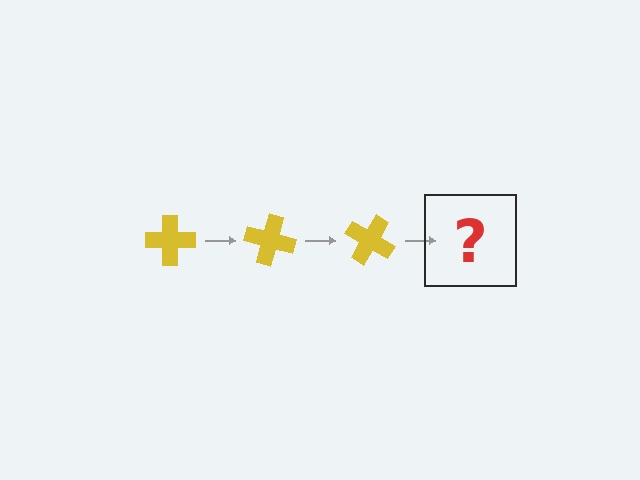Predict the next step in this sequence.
The next step is a yellow cross rotated 45 degrees.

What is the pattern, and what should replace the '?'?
The pattern is that the cross rotates 15 degrees each step. The '?' should be a yellow cross rotated 45 degrees.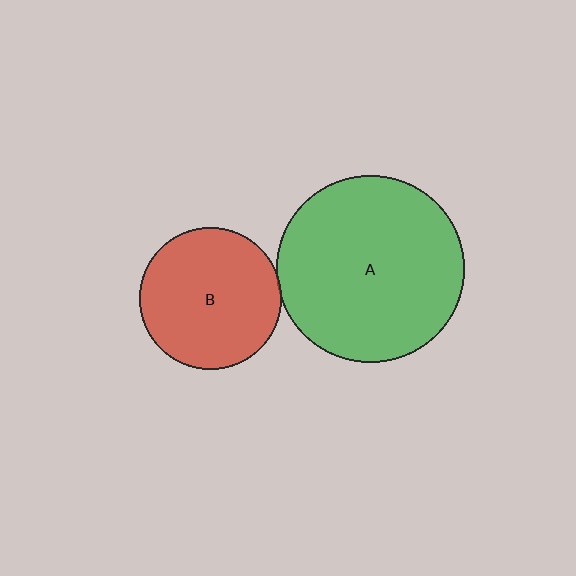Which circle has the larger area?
Circle A (green).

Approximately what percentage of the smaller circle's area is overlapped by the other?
Approximately 5%.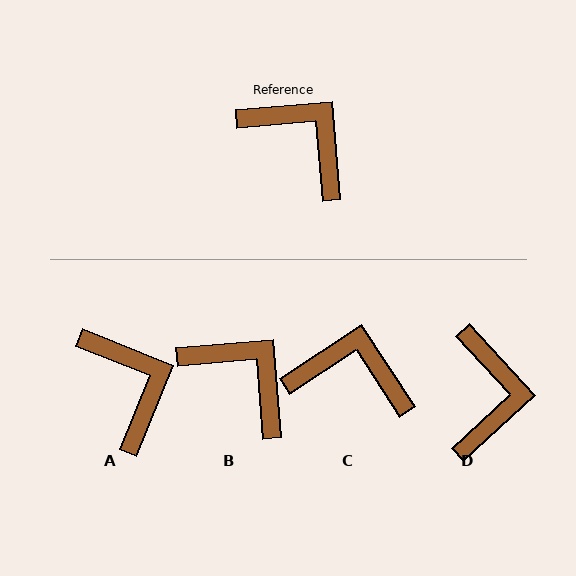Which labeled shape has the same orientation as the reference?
B.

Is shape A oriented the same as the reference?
No, it is off by about 27 degrees.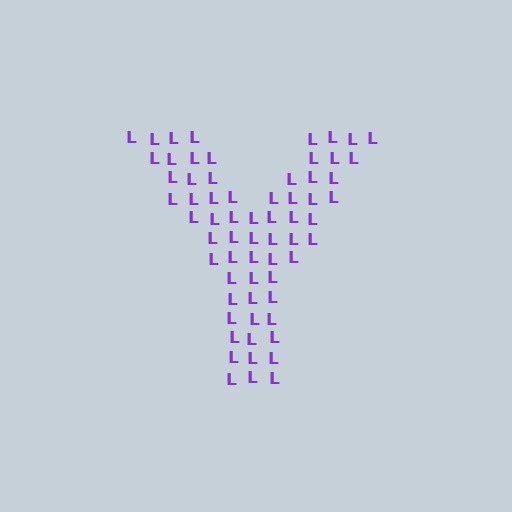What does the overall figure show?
The overall figure shows the letter Y.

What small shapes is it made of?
It is made of small letter L's.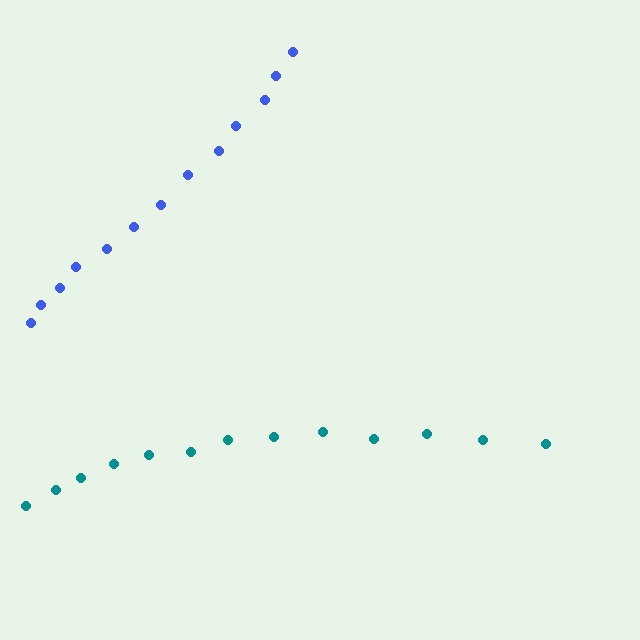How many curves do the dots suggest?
There are 2 distinct paths.